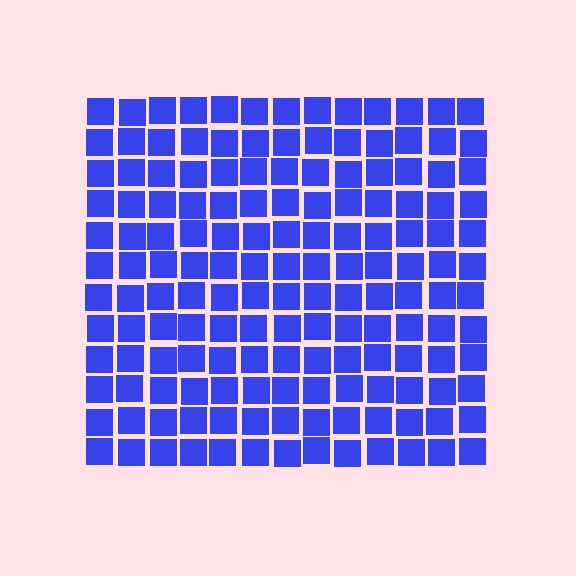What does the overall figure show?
The overall figure shows a square.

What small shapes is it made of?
It is made of small squares.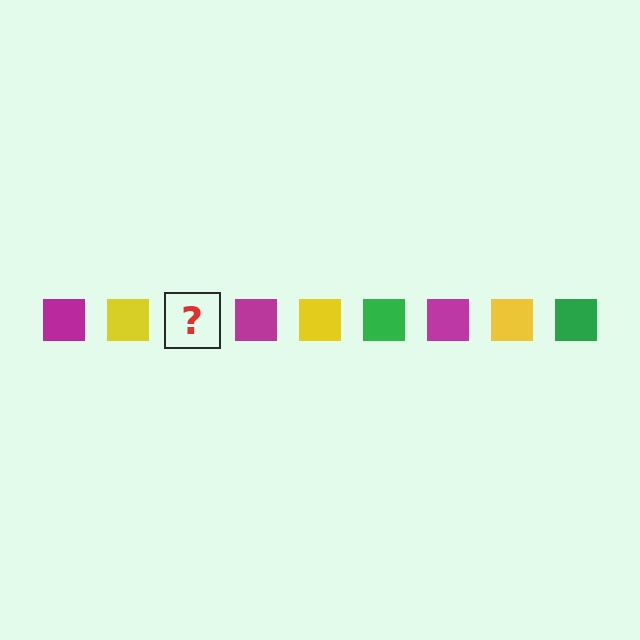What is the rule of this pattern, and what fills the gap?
The rule is that the pattern cycles through magenta, yellow, green squares. The gap should be filled with a green square.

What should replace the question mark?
The question mark should be replaced with a green square.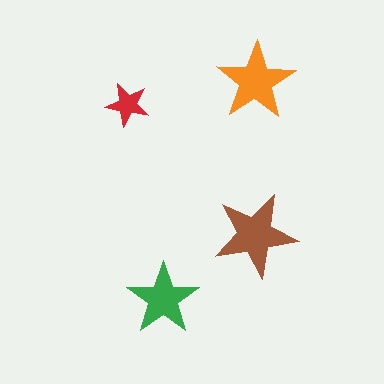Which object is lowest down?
The green star is bottommost.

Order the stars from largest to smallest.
the brown one, the orange one, the green one, the red one.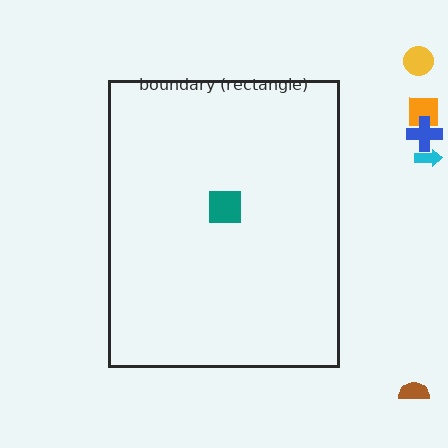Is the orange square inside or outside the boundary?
Outside.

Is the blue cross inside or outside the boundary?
Outside.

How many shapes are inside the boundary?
1 inside, 5 outside.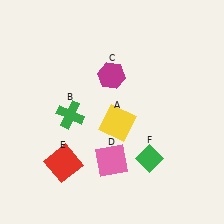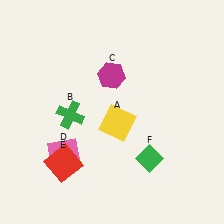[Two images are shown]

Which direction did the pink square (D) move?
The pink square (D) moved left.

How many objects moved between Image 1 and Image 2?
1 object moved between the two images.